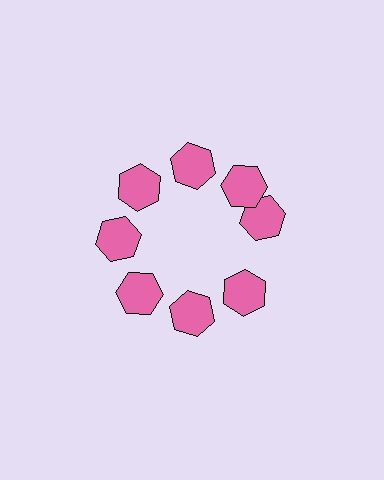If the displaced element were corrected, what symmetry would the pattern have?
It would have 8-fold rotational symmetry — the pattern would map onto itself every 45 degrees.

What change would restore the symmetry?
The symmetry would be restored by rotating it back into even spacing with its neighbors so that all 8 hexagons sit at equal angles and equal distance from the center.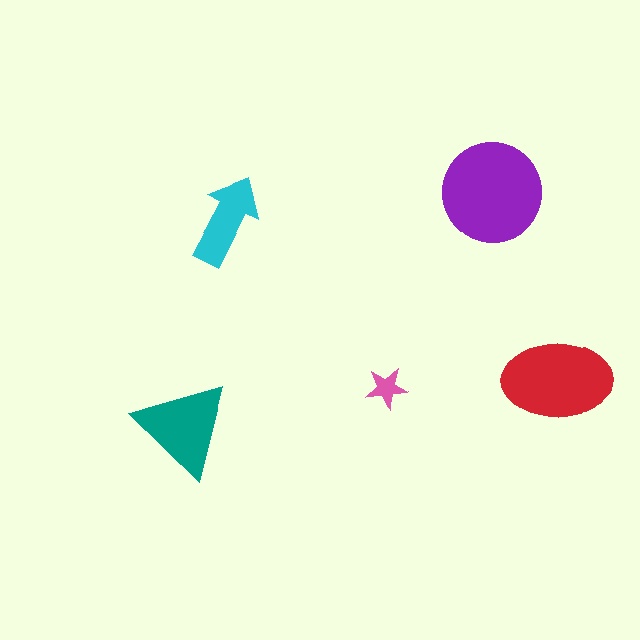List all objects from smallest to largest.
The pink star, the cyan arrow, the teal triangle, the red ellipse, the purple circle.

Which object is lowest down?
The teal triangle is bottommost.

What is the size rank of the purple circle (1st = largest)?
1st.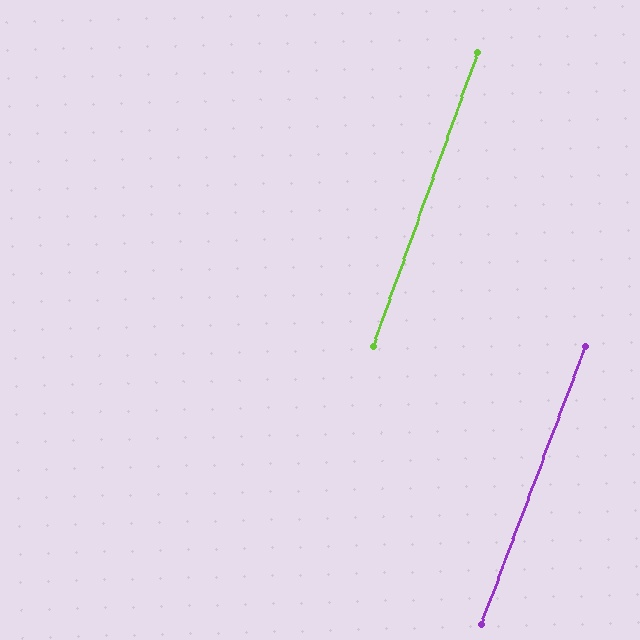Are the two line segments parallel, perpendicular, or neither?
Parallel — their directions differ by only 1.1°.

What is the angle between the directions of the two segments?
Approximately 1 degree.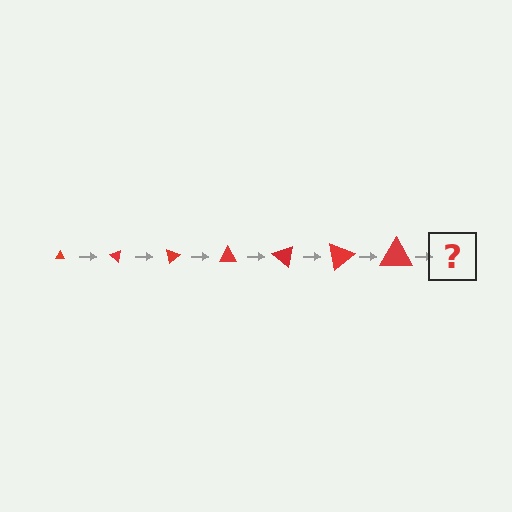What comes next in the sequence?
The next element should be a triangle, larger than the previous one and rotated 280 degrees from the start.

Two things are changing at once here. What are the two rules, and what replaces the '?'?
The two rules are that the triangle grows larger each step and it rotates 40 degrees each step. The '?' should be a triangle, larger than the previous one and rotated 280 degrees from the start.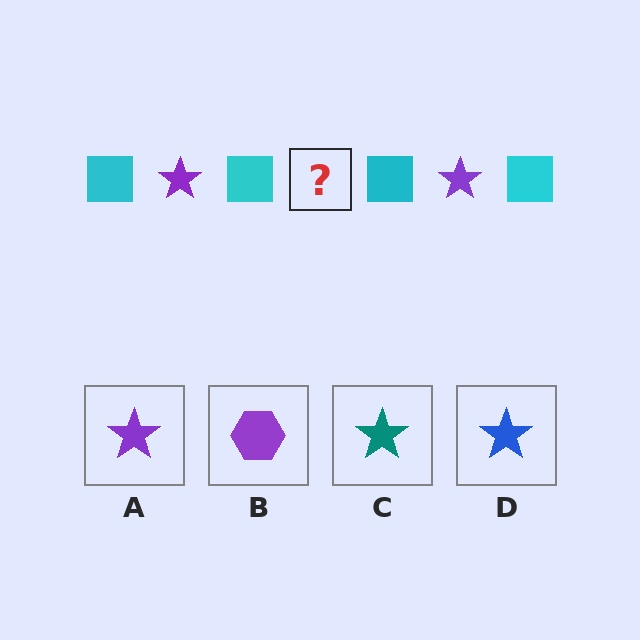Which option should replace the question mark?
Option A.